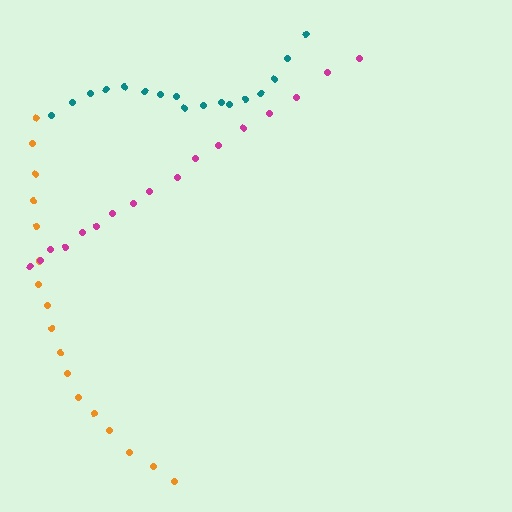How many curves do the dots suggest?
There are 3 distinct paths.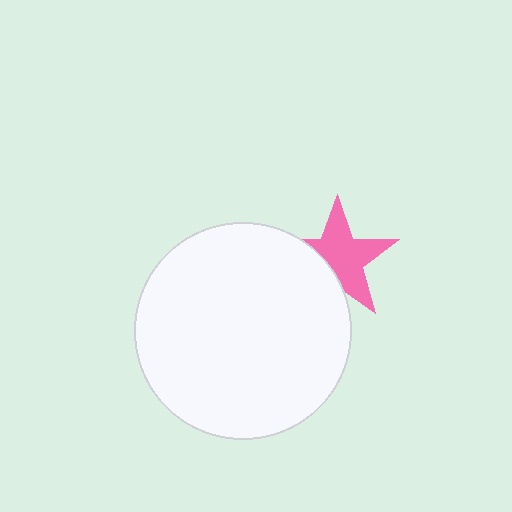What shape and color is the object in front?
The object in front is a white circle.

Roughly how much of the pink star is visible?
Most of it is visible (roughly 67%).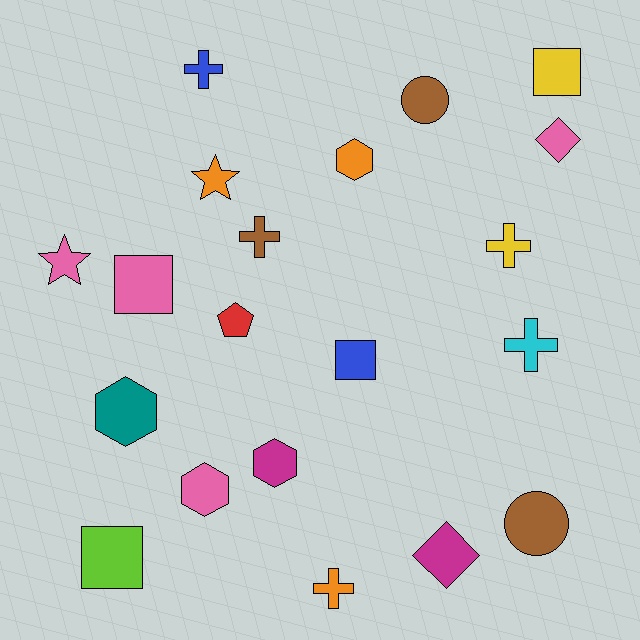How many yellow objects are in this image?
There are 2 yellow objects.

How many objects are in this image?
There are 20 objects.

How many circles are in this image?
There are 2 circles.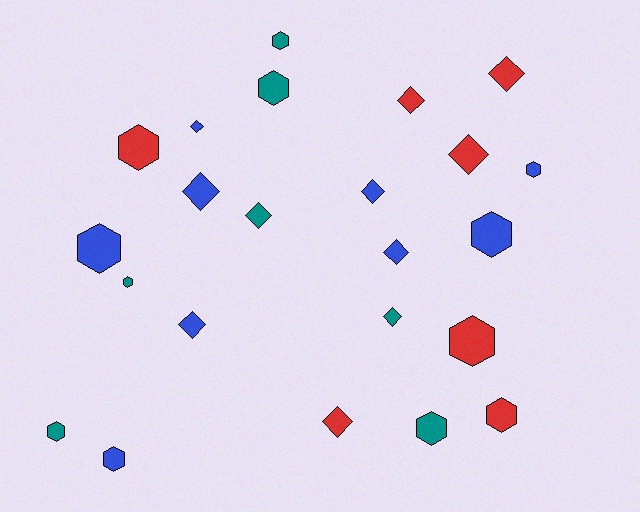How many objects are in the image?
There are 23 objects.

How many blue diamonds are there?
There are 5 blue diamonds.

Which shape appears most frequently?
Hexagon, with 12 objects.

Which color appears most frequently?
Blue, with 9 objects.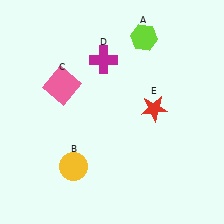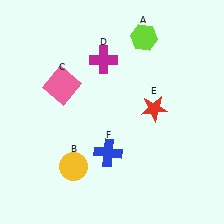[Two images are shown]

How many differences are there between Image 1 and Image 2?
There is 1 difference between the two images.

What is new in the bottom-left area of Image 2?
A blue cross (F) was added in the bottom-left area of Image 2.